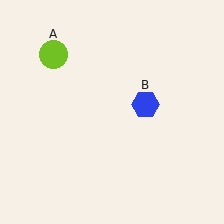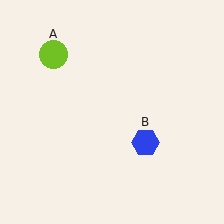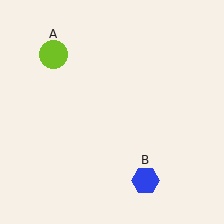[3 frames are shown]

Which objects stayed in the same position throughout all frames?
Lime circle (object A) remained stationary.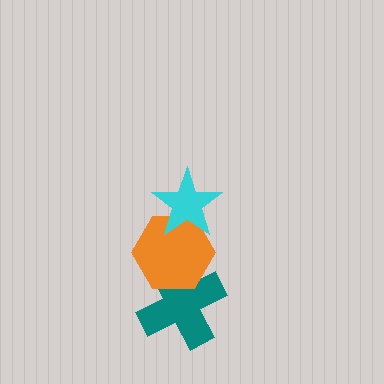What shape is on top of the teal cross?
The orange hexagon is on top of the teal cross.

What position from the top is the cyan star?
The cyan star is 1st from the top.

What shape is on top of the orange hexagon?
The cyan star is on top of the orange hexagon.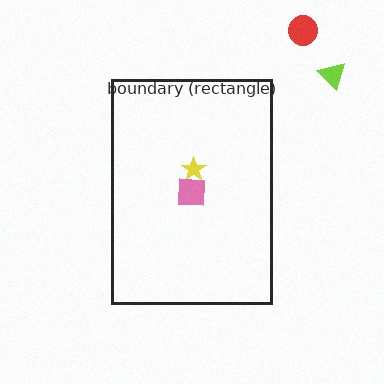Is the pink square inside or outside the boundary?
Inside.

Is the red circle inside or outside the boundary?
Outside.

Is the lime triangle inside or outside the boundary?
Outside.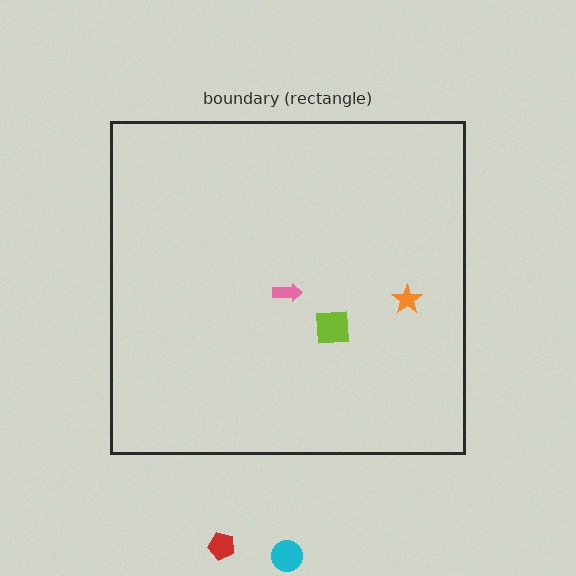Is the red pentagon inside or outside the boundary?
Outside.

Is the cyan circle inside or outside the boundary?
Outside.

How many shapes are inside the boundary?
3 inside, 2 outside.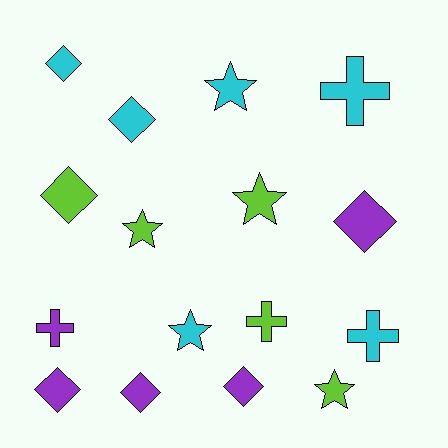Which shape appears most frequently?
Diamond, with 7 objects.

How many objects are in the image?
There are 16 objects.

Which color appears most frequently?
Cyan, with 6 objects.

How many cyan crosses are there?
There are 2 cyan crosses.